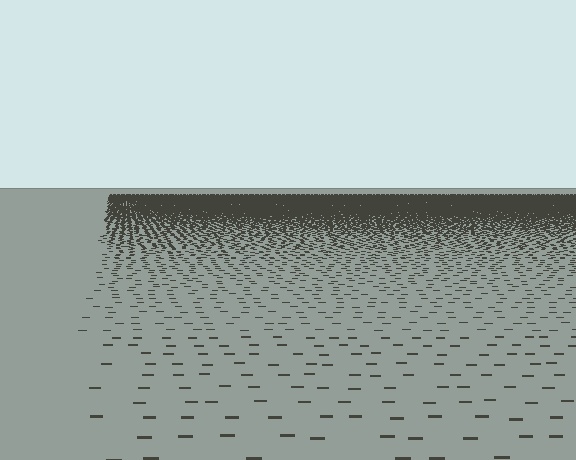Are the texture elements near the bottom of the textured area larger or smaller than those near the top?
Larger. Near the bottom, elements are closer to the viewer and appear at a bigger on-screen size.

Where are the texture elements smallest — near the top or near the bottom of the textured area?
Near the top.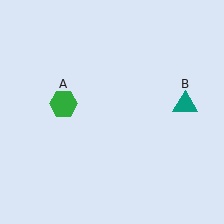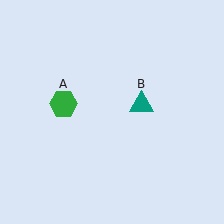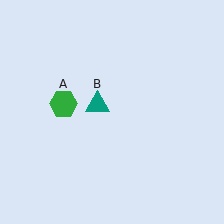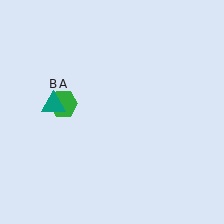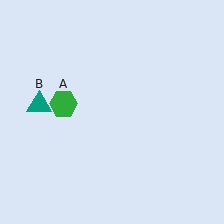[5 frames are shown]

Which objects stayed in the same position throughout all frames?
Green hexagon (object A) remained stationary.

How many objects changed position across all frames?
1 object changed position: teal triangle (object B).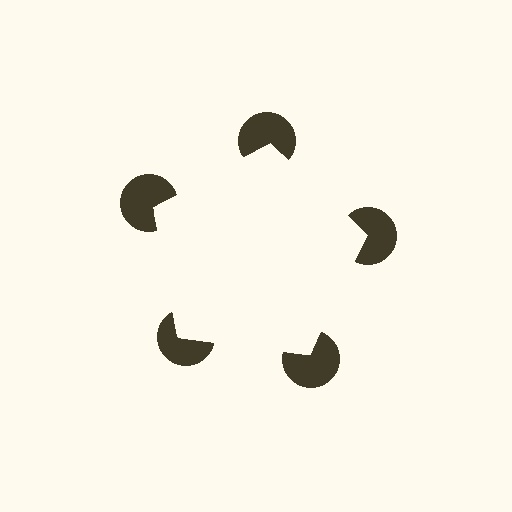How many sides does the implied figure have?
5 sides.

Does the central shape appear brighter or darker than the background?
It typically appears slightly brighter than the background, even though no actual brightness change is drawn.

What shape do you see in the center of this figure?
An illusory pentagon — its edges are inferred from the aligned wedge cuts in the pac-man discs, not physically drawn.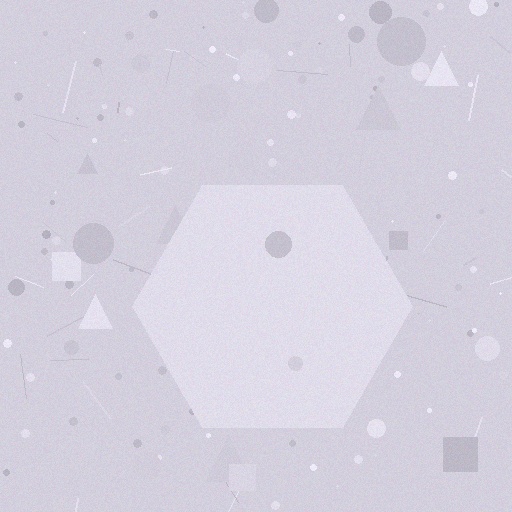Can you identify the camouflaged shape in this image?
The camouflaged shape is a hexagon.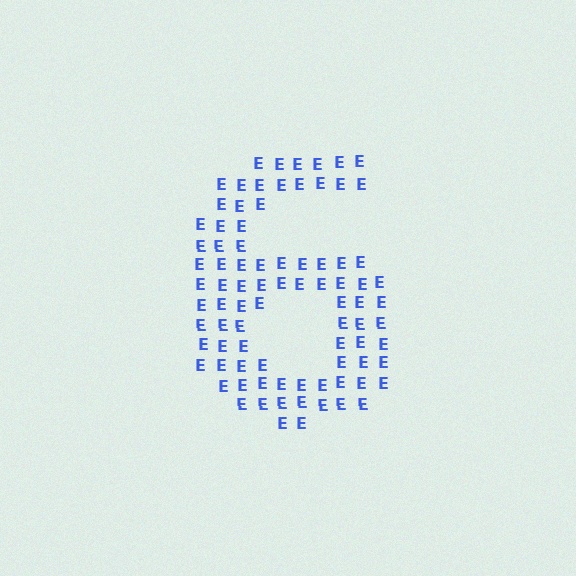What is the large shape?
The large shape is the digit 6.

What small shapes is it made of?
It is made of small letter E's.